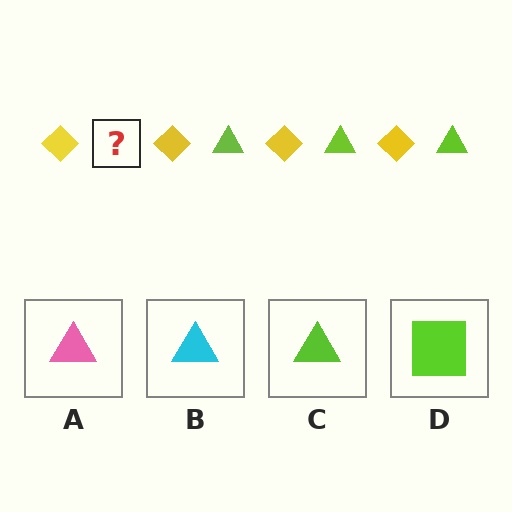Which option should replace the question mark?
Option C.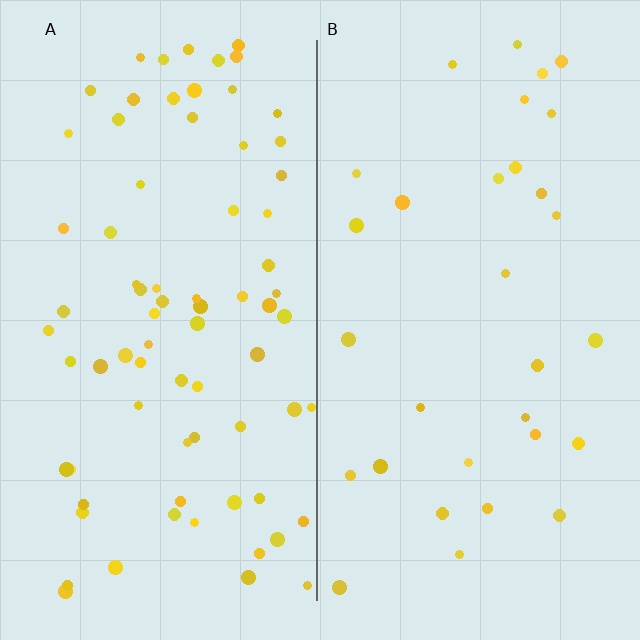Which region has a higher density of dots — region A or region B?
A (the left).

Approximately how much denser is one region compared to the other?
Approximately 2.4× — region A over region B.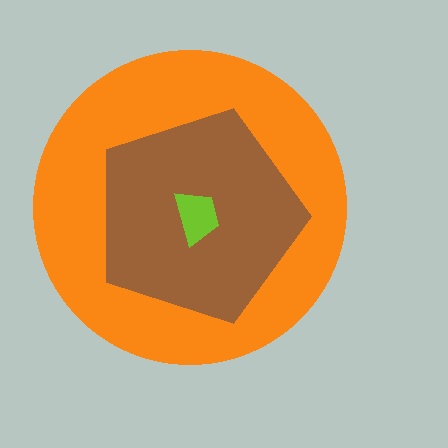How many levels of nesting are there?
3.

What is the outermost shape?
The orange circle.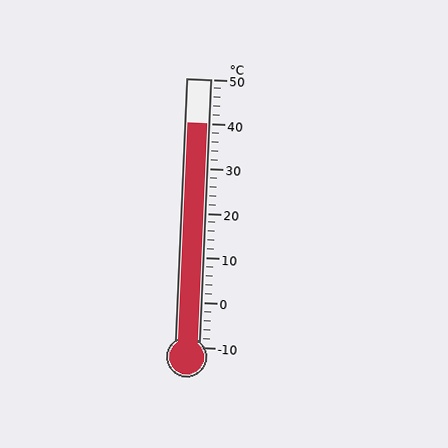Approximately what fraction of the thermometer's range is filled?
The thermometer is filled to approximately 85% of its range.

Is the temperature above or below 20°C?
The temperature is above 20°C.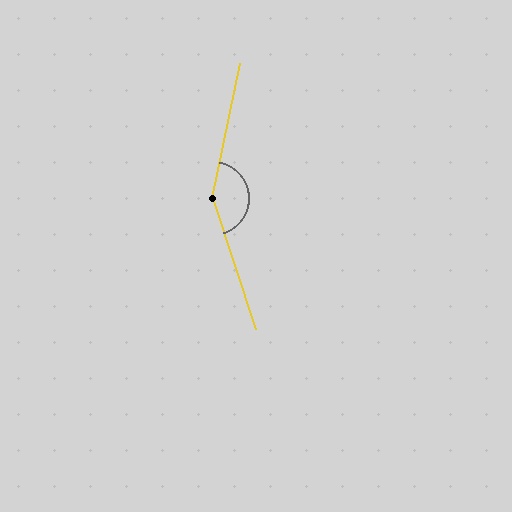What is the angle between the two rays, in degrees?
Approximately 150 degrees.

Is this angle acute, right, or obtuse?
It is obtuse.